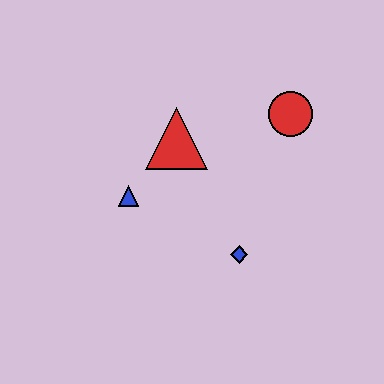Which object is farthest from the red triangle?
The blue diamond is farthest from the red triangle.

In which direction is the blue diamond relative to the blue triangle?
The blue diamond is to the right of the blue triangle.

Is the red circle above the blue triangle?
Yes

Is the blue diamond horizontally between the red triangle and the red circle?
Yes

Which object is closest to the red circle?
The red triangle is closest to the red circle.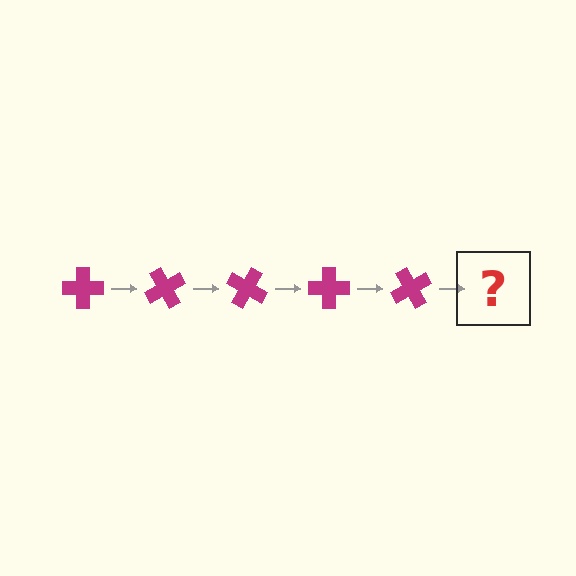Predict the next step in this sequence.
The next step is a magenta cross rotated 300 degrees.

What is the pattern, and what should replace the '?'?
The pattern is that the cross rotates 60 degrees each step. The '?' should be a magenta cross rotated 300 degrees.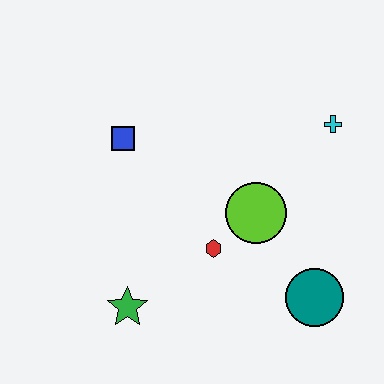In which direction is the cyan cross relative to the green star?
The cyan cross is to the right of the green star.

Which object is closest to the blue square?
The red hexagon is closest to the blue square.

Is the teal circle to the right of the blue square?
Yes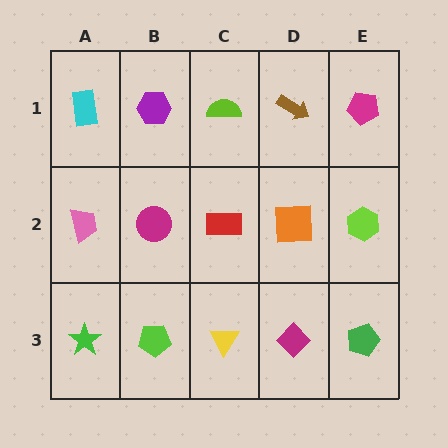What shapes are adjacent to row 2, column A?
A cyan rectangle (row 1, column A), a green star (row 3, column A), a magenta circle (row 2, column B).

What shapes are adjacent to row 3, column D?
An orange square (row 2, column D), a yellow triangle (row 3, column C), a green pentagon (row 3, column E).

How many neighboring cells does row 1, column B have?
3.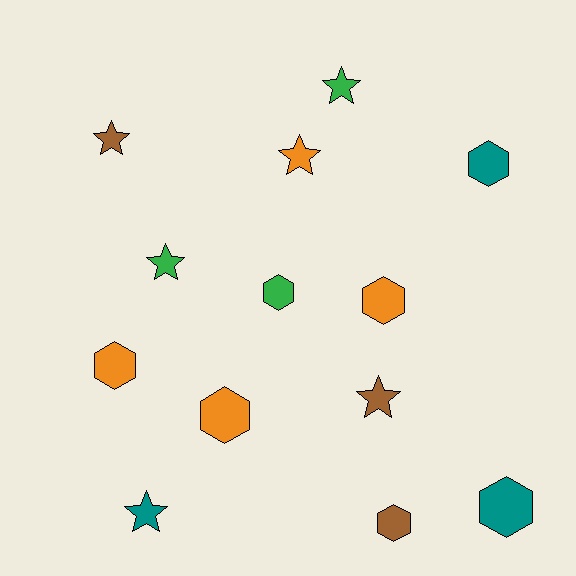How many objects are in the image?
There are 13 objects.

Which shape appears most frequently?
Hexagon, with 7 objects.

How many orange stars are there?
There is 1 orange star.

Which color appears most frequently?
Orange, with 4 objects.